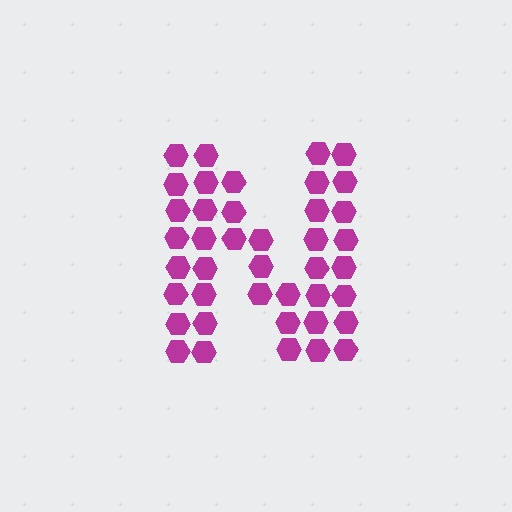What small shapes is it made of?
It is made of small hexagons.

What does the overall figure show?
The overall figure shows the letter N.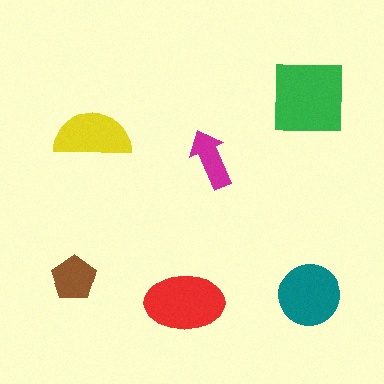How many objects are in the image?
There are 6 objects in the image.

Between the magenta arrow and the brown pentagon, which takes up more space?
The brown pentagon.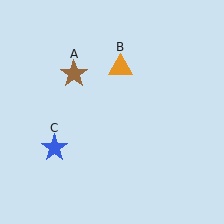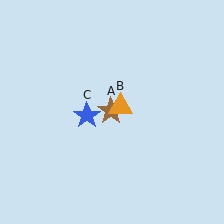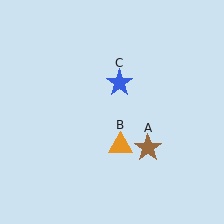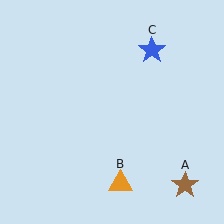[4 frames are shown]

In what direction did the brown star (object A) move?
The brown star (object A) moved down and to the right.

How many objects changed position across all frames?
3 objects changed position: brown star (object A), orange triangle (object B), blue star (object C).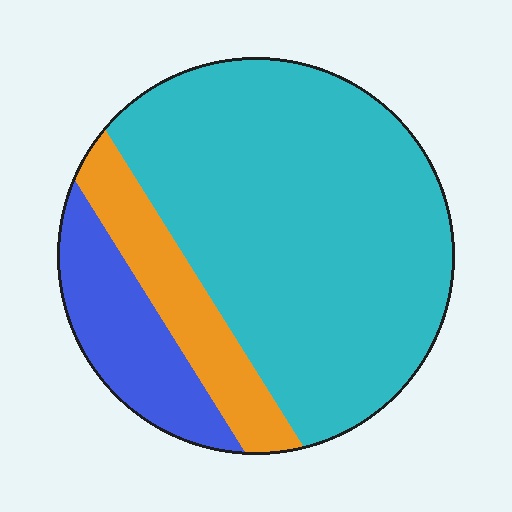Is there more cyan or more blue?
Cyan.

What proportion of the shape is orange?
Orange covers around 15% of the shape.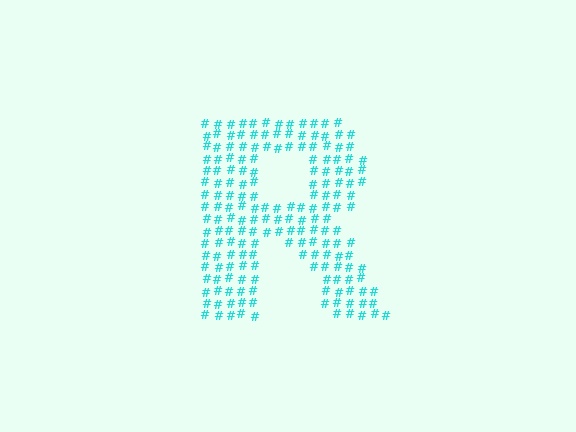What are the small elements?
The small elements are hash symbols.